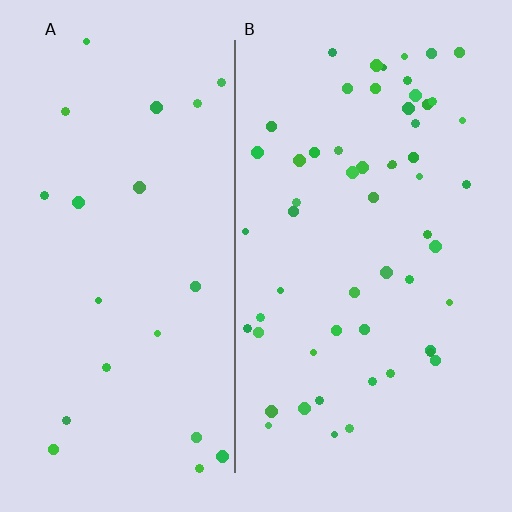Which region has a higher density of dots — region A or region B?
B (the right).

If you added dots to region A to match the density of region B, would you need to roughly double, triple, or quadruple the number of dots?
Approximately triple.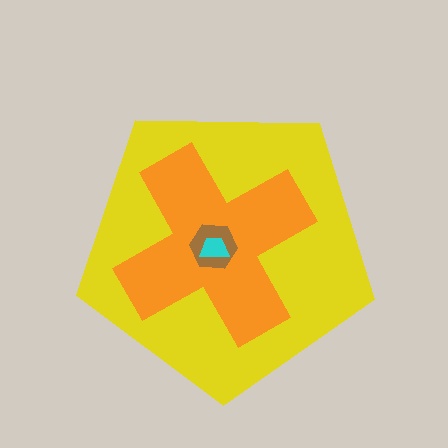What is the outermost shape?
The yellow pentagon.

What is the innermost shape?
The cyan trapezoid.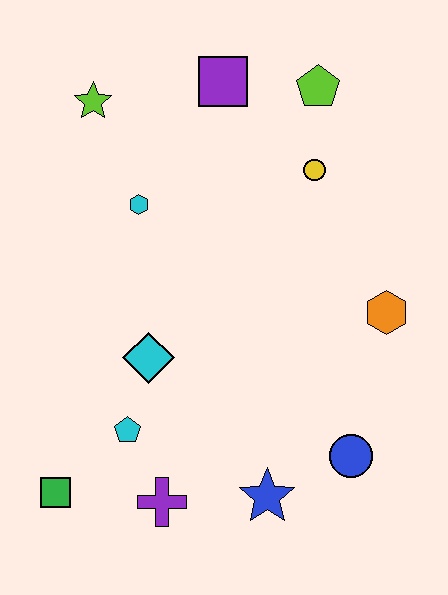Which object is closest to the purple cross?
The cyan pentagon is closest to the purple cross.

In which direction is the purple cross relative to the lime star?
The purple cross is below the lime star.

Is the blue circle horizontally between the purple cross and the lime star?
No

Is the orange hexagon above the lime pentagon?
No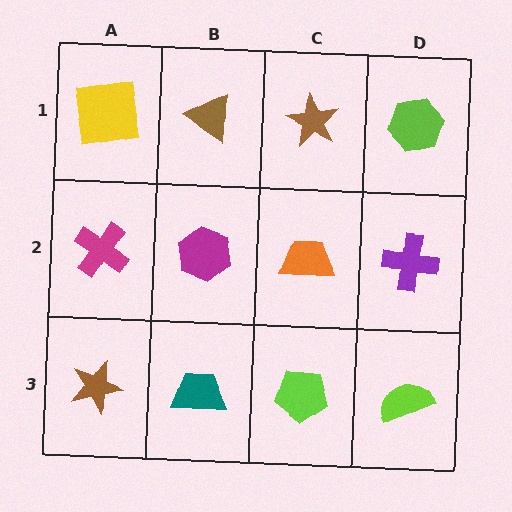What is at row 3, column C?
A lime pentagon.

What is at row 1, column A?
A yellow square.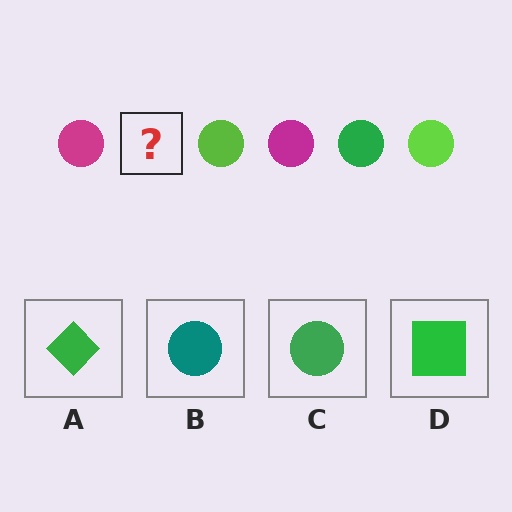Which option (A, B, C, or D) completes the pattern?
C.